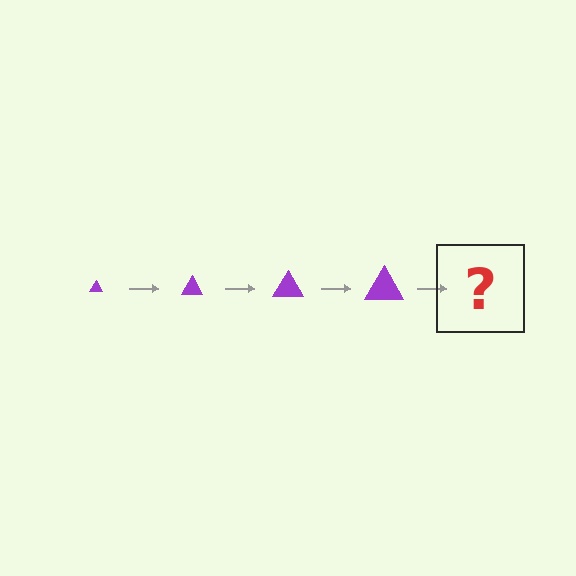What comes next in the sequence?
The next element should be a purple triangle, larger than the previous one.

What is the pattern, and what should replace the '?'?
The pattern is that the triangle gets progressively larger each step. The '?' should be a purple triangle, larger than the previous one.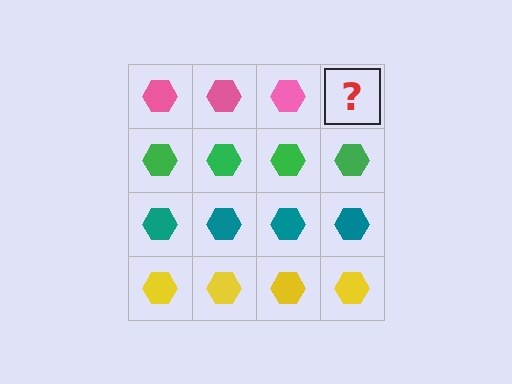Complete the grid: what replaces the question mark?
The question mark should be replaced with a pink hexagon.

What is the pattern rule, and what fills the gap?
The rule is that each row has a consistent color. The gap should be filled with a pink hexagon.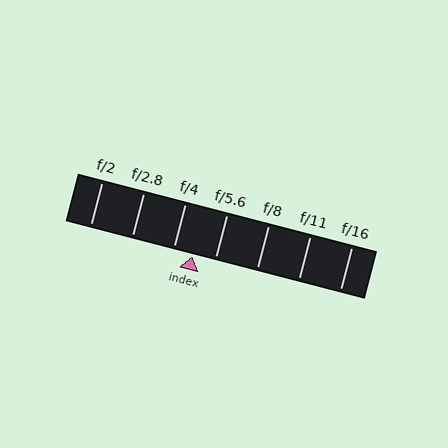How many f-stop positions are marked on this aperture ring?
There are 7 f-stop positions marked.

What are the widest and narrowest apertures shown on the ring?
The widest aperture shown is f/2 and the narrowest is f/16.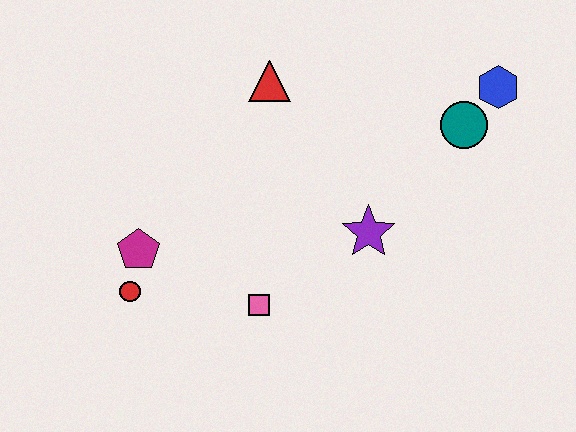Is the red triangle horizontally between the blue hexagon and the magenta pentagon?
Yes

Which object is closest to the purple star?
The pink square is closest to the purple star.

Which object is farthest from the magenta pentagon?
The blue hexagon is farthest from the magenta pentagon.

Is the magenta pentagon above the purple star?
No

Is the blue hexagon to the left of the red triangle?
No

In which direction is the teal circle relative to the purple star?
The teal circle is above the purple star.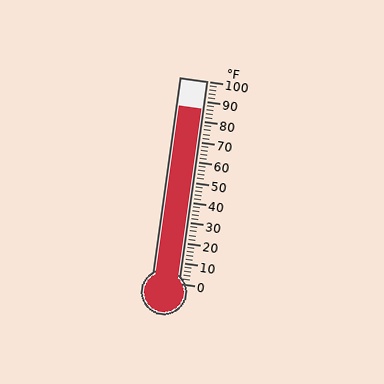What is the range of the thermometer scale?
The thermometer scale ranges from 0°F to 100°F.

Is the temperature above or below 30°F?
The temperature is above 30°F.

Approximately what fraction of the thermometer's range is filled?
The thermometer is filled to approximately 85% of its range.